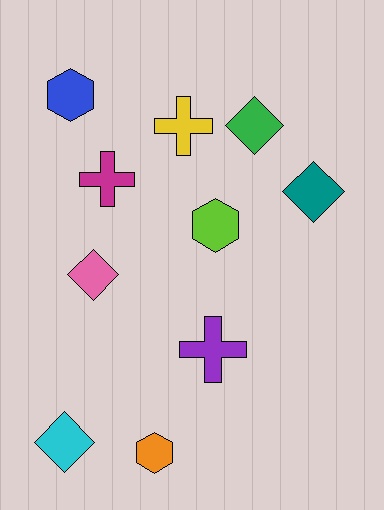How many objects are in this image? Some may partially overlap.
There are 10 objects.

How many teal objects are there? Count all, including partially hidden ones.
There is 1 teal object.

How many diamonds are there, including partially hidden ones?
There are 4 diamonds.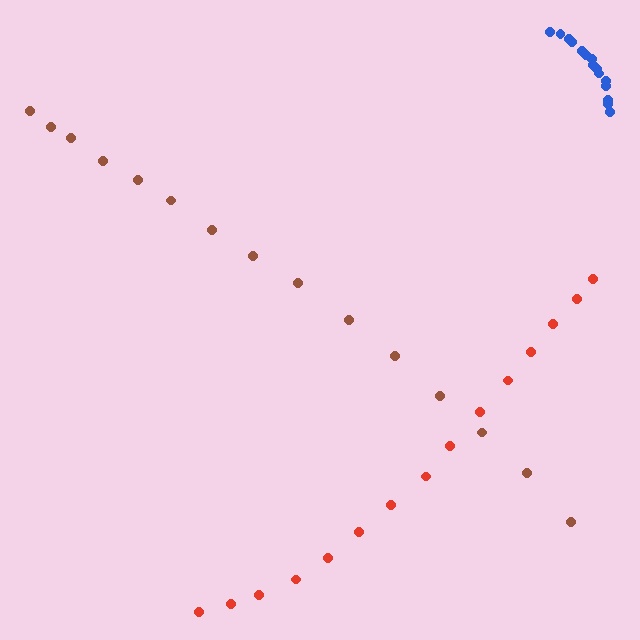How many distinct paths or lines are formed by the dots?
There are 3 distinct paths.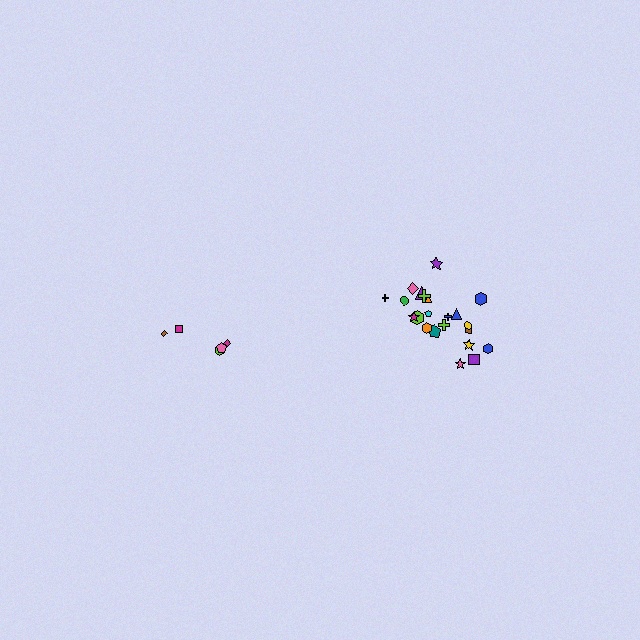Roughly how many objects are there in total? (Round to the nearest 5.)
Roughly 25 objects in total.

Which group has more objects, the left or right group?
The right group.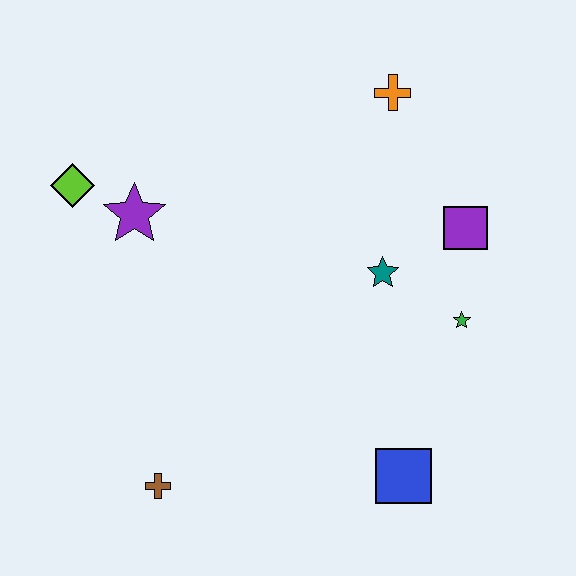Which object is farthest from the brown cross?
The orange cross is farthest from the brown cross.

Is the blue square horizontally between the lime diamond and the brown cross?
No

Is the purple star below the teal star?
No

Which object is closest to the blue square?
The green star is closest to the blue square.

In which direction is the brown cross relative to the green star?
The brown cross is to the left of the green star.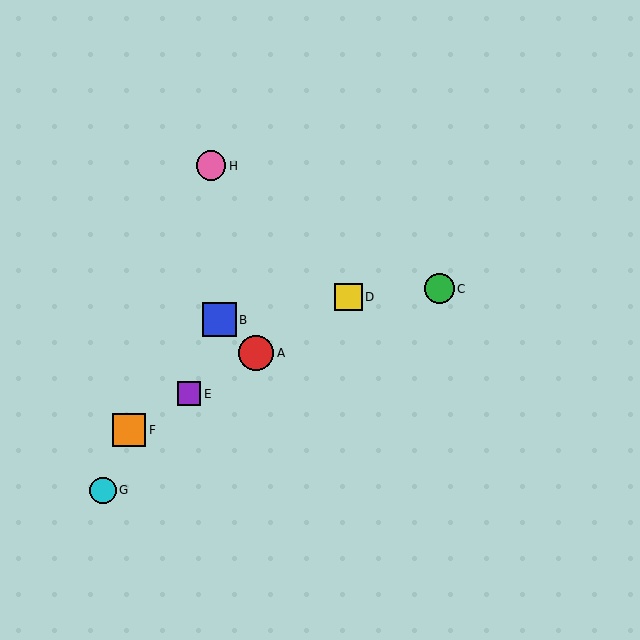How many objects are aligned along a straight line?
4 objects (A, D, E, F) are aligned along a straight line.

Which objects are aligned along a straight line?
Objects A, D, E, F are aligned along a straight line.